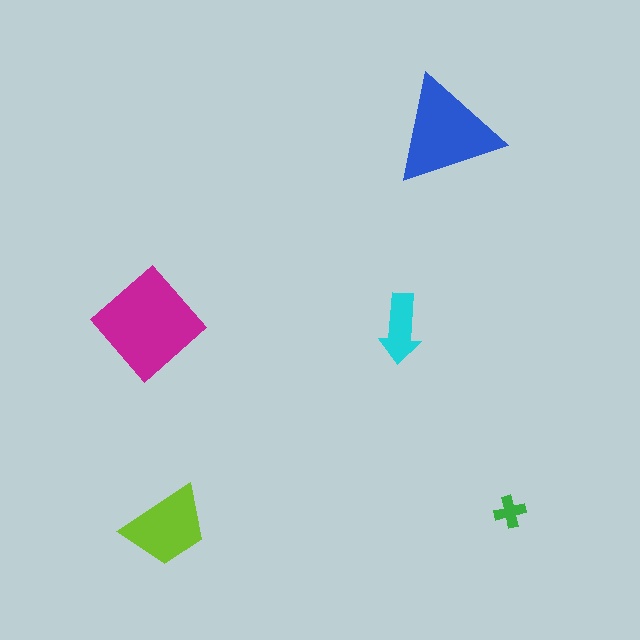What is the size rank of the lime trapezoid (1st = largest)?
3rd.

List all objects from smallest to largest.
The green cross, the cyan arrow, the lime trapezoid, the blue triangle, the magenta diamond.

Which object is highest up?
The blue triangle is topmost.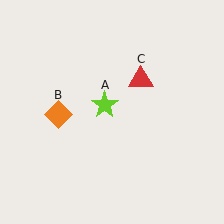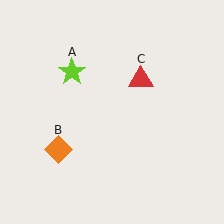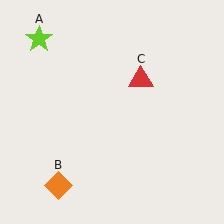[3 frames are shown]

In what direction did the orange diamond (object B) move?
The orange diamond (object B) moved down.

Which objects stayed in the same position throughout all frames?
Red triangle (object C) remained stationary.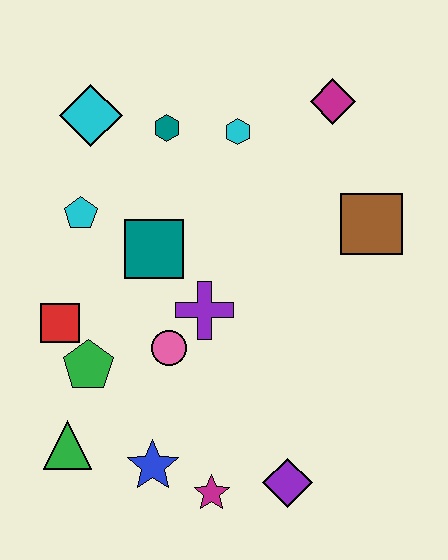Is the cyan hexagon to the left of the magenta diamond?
Yes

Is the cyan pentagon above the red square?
Yes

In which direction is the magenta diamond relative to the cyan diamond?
The magenta diamond is to the right of the cyan diamond.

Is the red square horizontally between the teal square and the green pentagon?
No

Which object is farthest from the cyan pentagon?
The purple diamond is farthest from the cyan pentagon.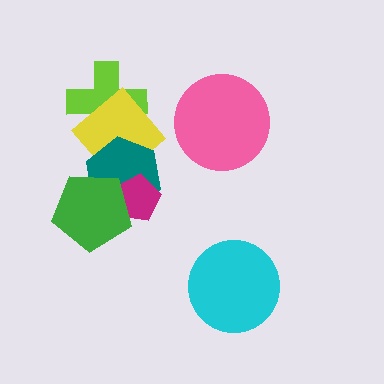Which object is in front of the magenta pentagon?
The green pentagon is in front of the magenta pentagon.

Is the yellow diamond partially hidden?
Yes, it is partially covered by another shape.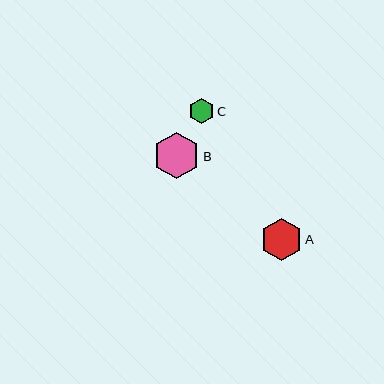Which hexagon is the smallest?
Hexagon C is the smallest with a size of approximately 25 pixels.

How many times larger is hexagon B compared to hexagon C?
Hexagon B is approximately 1.9 times the size of hexagon C.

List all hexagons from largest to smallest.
From largest to smallest: B, A, C.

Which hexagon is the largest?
Hexagon B is the largest with a size of approximately 46 pixels.